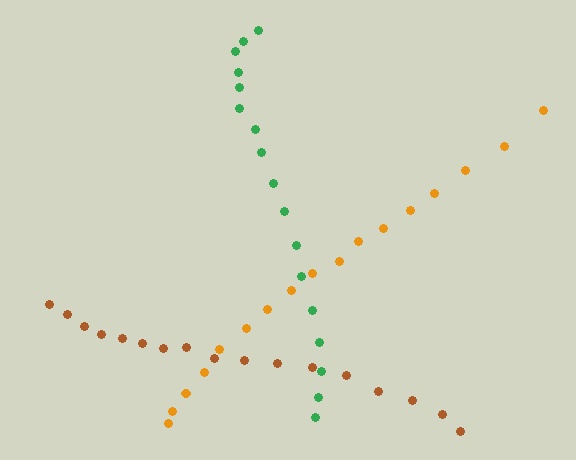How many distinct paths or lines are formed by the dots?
There are 3 distinct paths.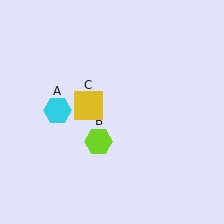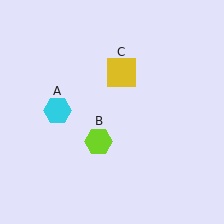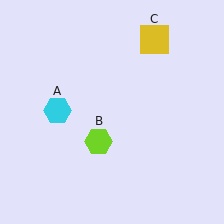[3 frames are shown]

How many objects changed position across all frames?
1 object changed position: yellow square (object C).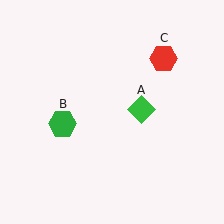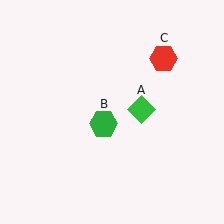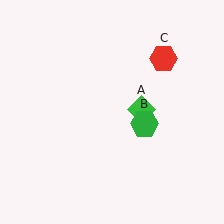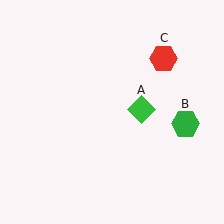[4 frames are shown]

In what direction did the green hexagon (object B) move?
The green hexagon (object B) moved right.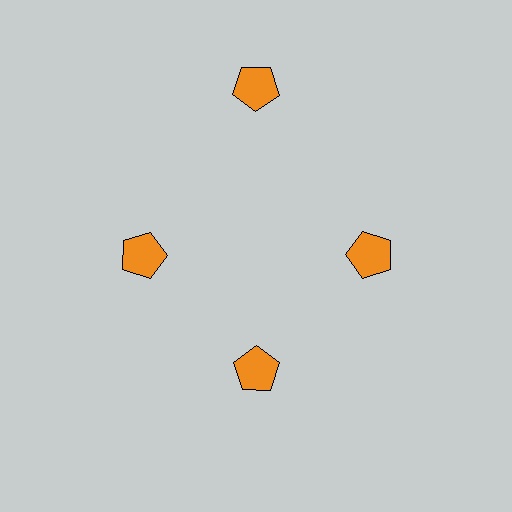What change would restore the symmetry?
The symmetry would be restored by moving it inward, back onto the ring so that all 4 pentagons sit at equal angles and equal distance from the center.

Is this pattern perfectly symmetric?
No. The 4 orange pentagons are arranged in a ring, but one element near the 12 o'clock position is pushed outward from the center, breaking the 4-fold rotational symmetry.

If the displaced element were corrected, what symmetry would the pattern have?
It would have 4-fold rotational symmetry — the pattern would map onto itself every 90 degrees.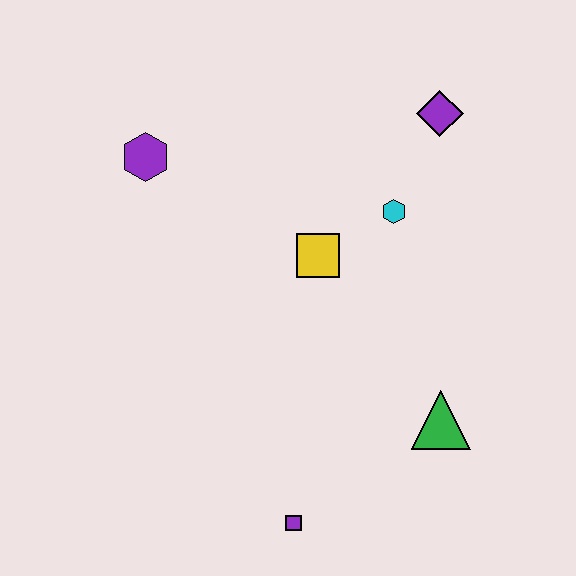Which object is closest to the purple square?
The green triangle is closest to the purple square.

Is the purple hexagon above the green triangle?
Yes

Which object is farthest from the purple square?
The purple diamond is farthest from the purple square.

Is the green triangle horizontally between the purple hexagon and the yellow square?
No